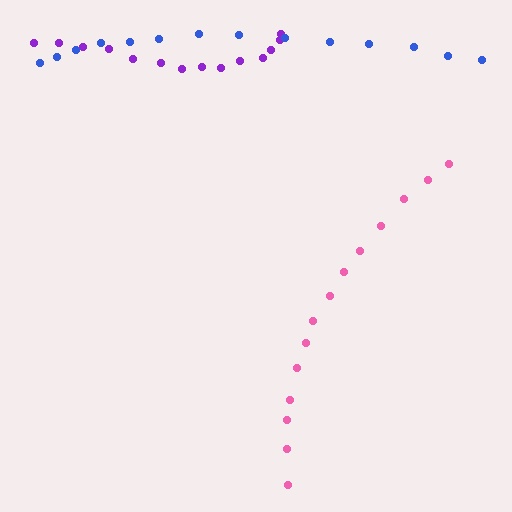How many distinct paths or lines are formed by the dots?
There are 3 distinct paths.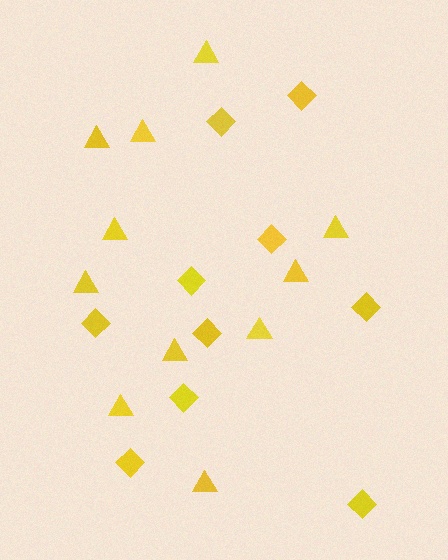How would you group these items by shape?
There are 2 groups: one group of triangles (11) and one group of diamonds (10).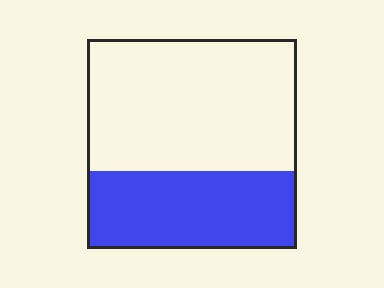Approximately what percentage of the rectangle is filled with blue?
Approximately 35%.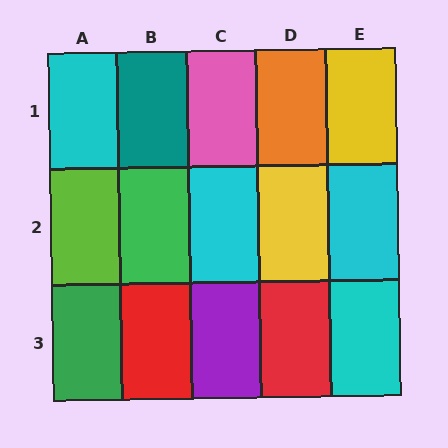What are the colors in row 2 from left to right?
Lime, green, cyan, yellow, cyan.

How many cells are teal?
1 cell is teal.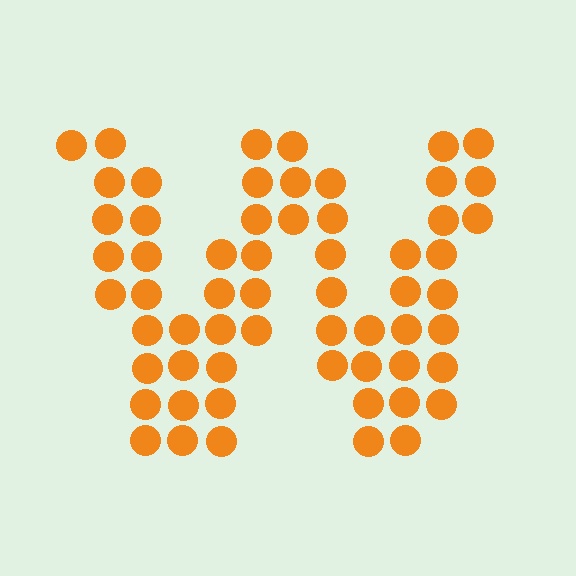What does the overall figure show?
The overall figure shows the letter W.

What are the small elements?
The small elements are circles.